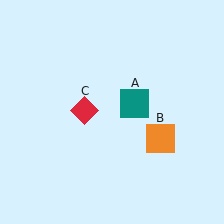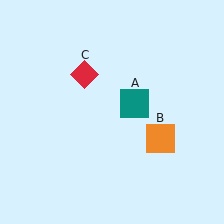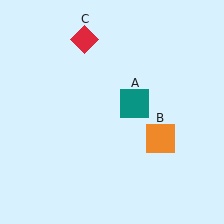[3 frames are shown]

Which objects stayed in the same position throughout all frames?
Teal square (object A) and orange square (object B) remained stationary.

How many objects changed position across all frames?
1 object changed position: red diamond (object C).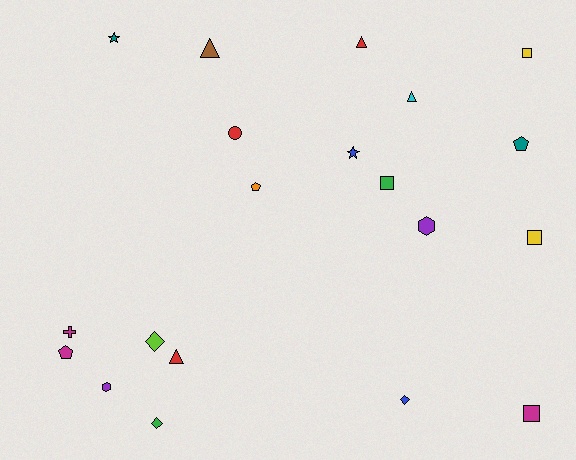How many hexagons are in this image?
There are 2 hexagons.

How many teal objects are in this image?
There are 2 teal objects.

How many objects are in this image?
There are 20 objects.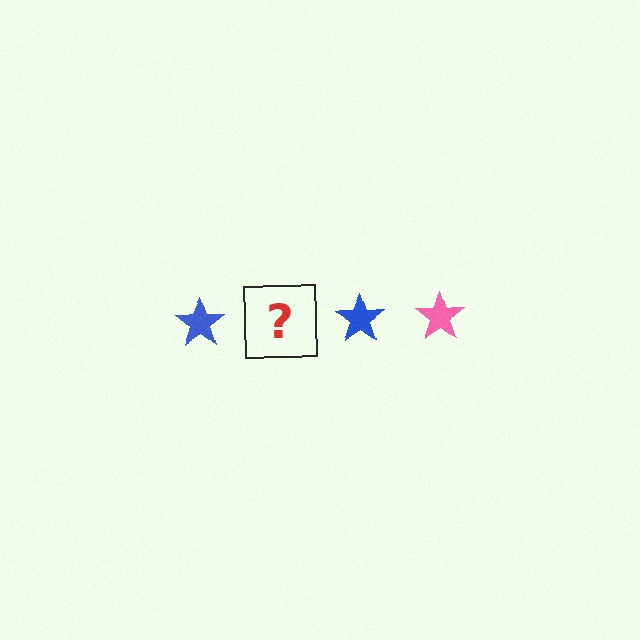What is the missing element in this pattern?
The missing element is a pink star.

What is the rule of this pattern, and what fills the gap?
The rule is that the pattern cycles through blue, pink stars. The gap should be filled with a pink star.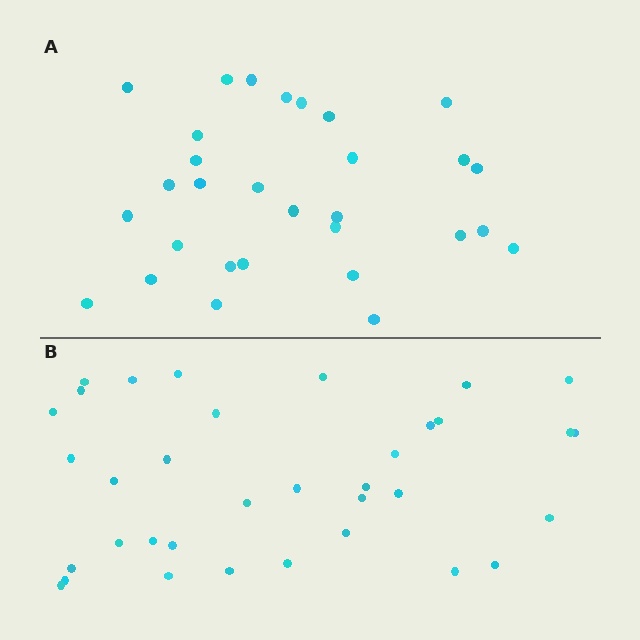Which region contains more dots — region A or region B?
Region B (the bottom region) has more dots.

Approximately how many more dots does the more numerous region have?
Region B has about 5 more dots than region A.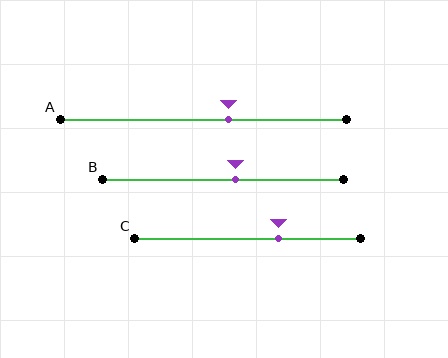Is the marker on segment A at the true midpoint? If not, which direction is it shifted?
No, the marker on segment A is shifted to the right by about 9% of the segment length.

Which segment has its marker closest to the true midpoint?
Segment B has its marker closest to the true midpoint.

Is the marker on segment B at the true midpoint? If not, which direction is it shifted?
No, the marker on segment B is shifted to the right by about 5% of the segment length.